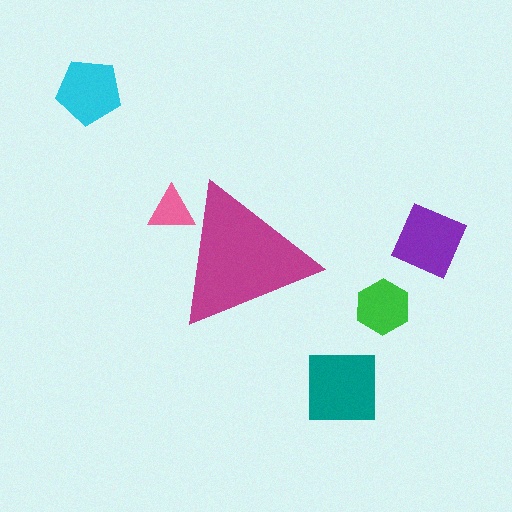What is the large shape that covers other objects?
A magenta triangle.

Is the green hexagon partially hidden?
No, the green hexagon is fully visible.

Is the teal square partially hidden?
No, the teal square is fully visible.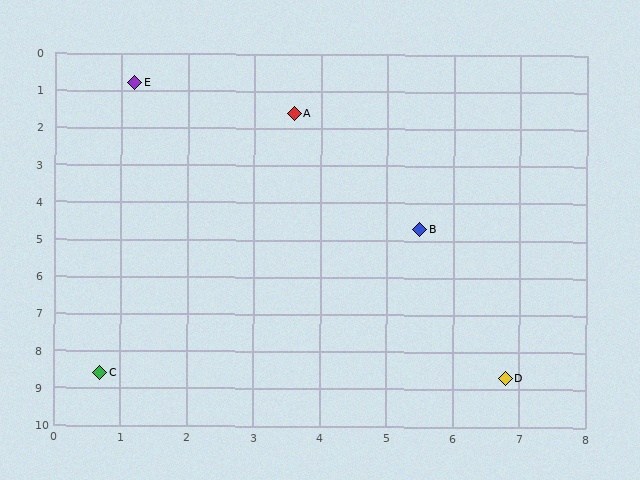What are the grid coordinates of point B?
Point B is at approximately (5.5, 4.7).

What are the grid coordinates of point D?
Point D is at approximately (6.8, 8.7).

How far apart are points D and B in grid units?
Points D and B are about 4.2 grid units apart.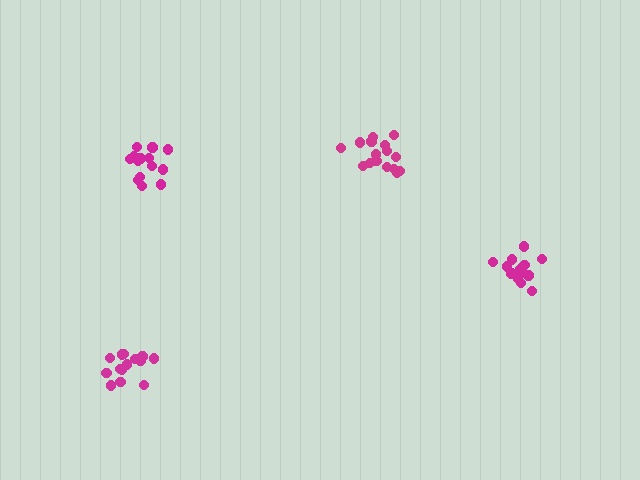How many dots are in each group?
Group 1: 16 dots, Group 2: 16 dots, Group 3: 14 dots, Group 4: 14 dots (60 total).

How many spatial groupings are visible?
There are 4 spatial groupings.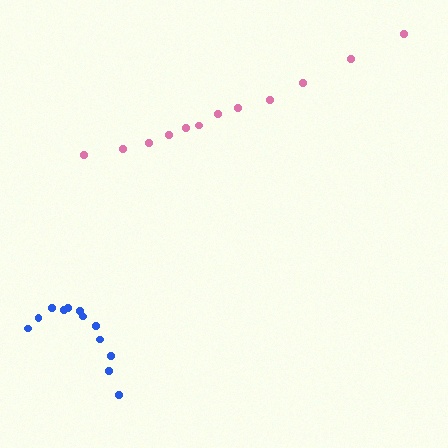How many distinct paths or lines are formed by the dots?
There are 2 distinct paths.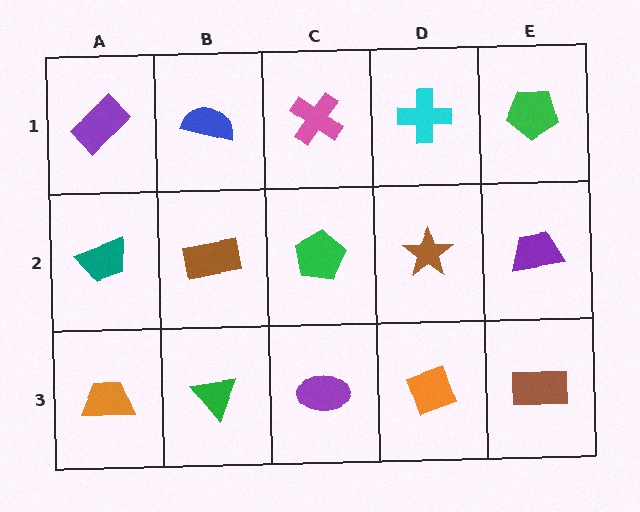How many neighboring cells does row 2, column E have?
3.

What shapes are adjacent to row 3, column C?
A green pentagon (row 2, column C), a green triangle (row 3, column B), an orange diamond (row 3, column D).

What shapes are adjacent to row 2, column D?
A cyan cross (row 1, column D), an orange diamond (row 3, column D), a green pentagon (row 2, column C), a purple trapezoid (row 2, column E).